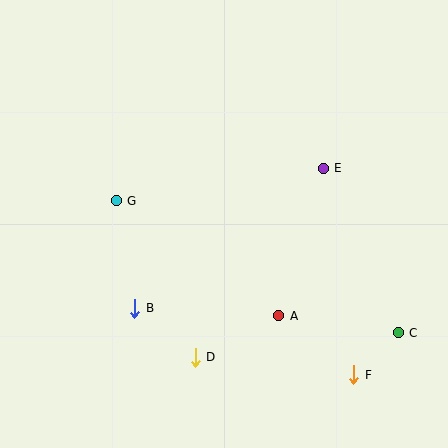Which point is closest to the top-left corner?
Point G is closest to the top-left corner.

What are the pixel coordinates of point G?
Point G is at (116, 201).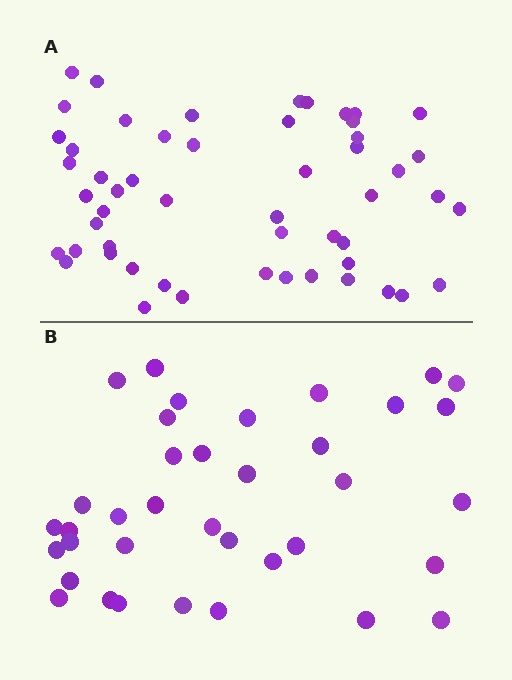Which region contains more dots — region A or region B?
Region A (the top region) has more dots.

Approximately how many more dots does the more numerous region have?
Region A has approximately 15 more dots than region B.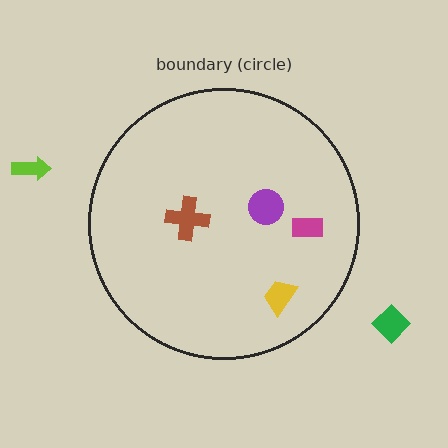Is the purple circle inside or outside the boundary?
Inside.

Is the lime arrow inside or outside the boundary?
Outside.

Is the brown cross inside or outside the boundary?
Inside.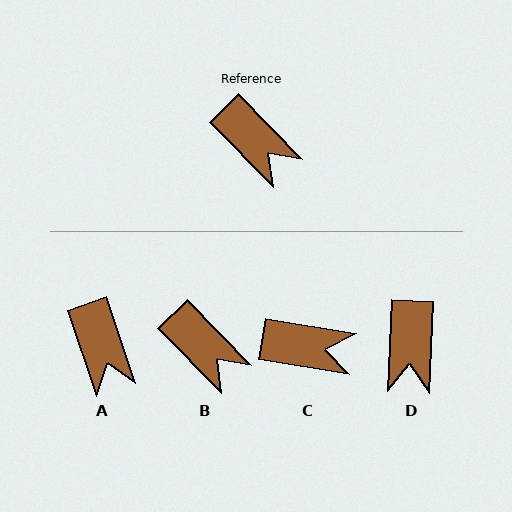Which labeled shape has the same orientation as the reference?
B.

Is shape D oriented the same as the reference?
No, it is off by about 47 degrees.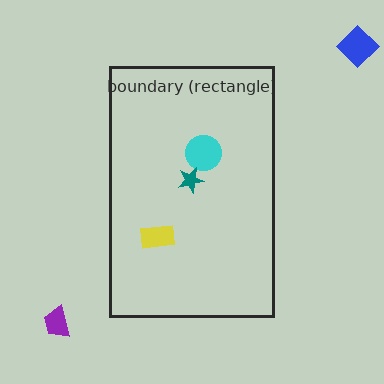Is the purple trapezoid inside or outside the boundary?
Outside.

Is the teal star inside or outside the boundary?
Inside.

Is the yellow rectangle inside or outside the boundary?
Inside.